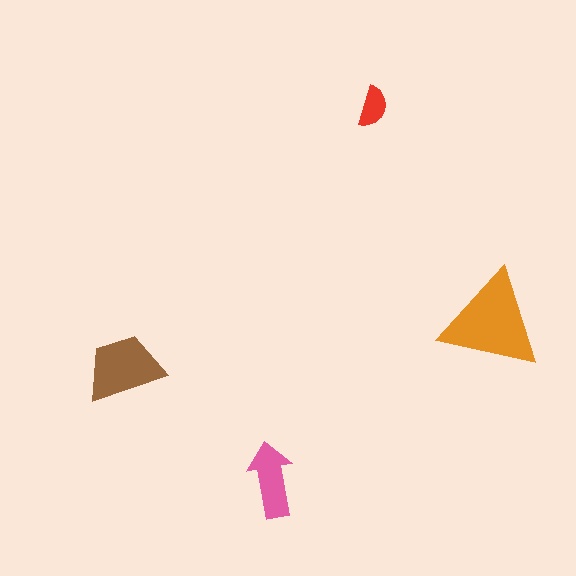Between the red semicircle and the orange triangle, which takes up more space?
The orange triangle.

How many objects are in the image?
There are 4 objects in the image.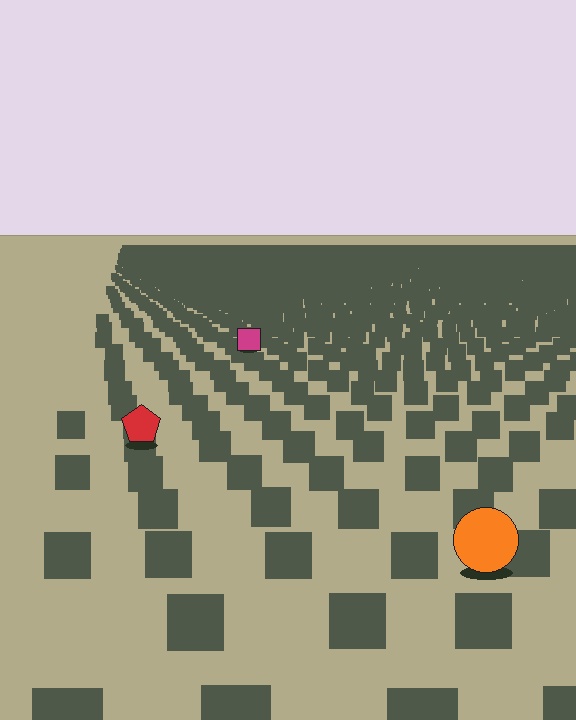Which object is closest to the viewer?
The orange circle is closest. The texture marks near it are larger and more spread out.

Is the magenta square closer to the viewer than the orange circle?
No. The orange circle is closer — you can tell from the texture gradient: the ground texture is coarser near it.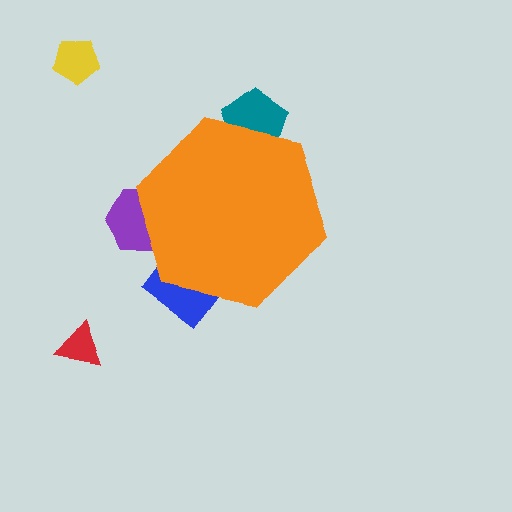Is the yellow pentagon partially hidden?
No, the yellow pentagon is fully visible.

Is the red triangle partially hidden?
No, the red triangle is fully visible.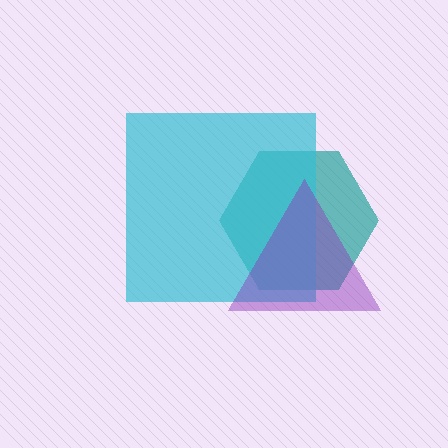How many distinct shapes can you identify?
There are 3 distinct shapes: a teal hexagon, a cyan square, a purple triangle.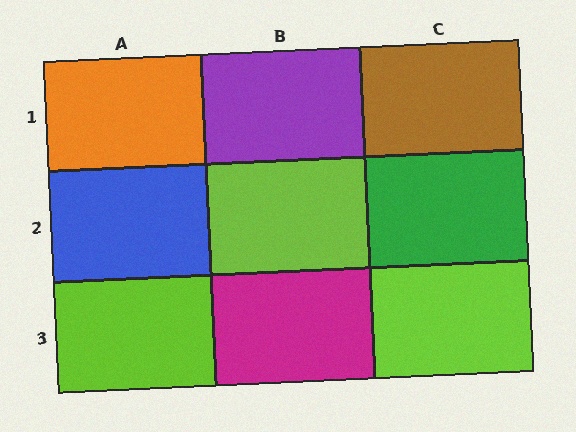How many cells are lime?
3 cells are lime.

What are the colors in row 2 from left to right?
Blue, lime, green.